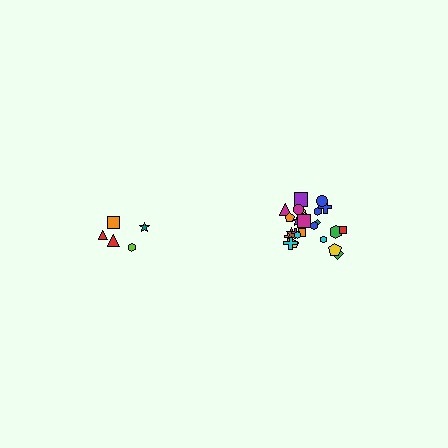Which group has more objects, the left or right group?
The right group.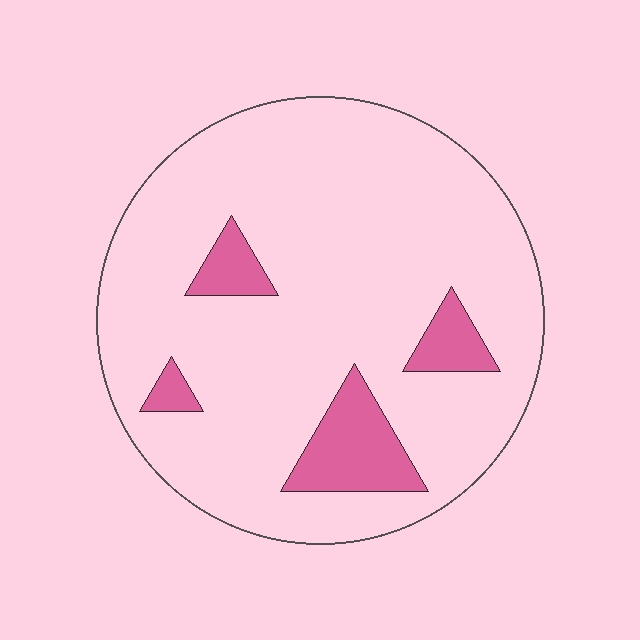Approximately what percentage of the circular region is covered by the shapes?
Approximately 10%.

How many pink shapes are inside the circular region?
4.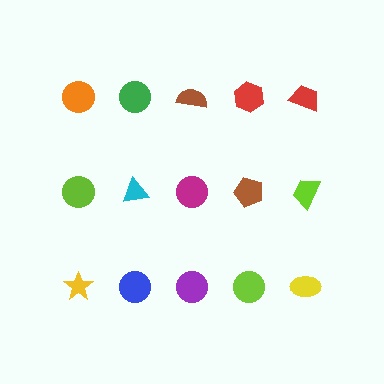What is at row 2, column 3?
A magenta circle.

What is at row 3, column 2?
A blue circle.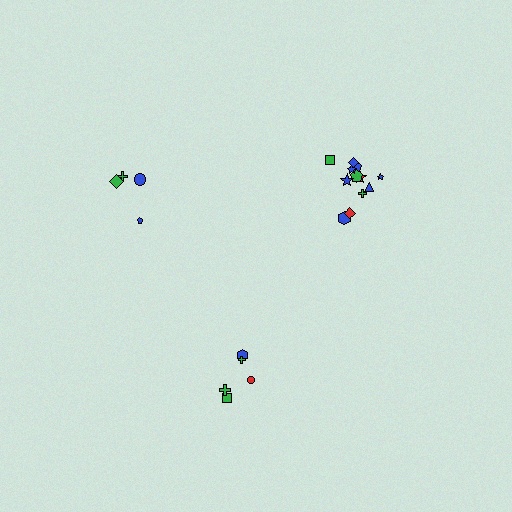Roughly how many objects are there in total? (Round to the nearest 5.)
Roughly 20 objects in total.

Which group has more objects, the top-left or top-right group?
The top-right group.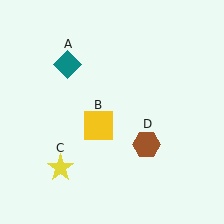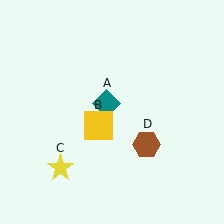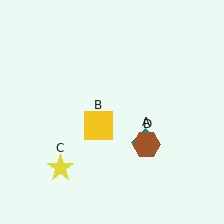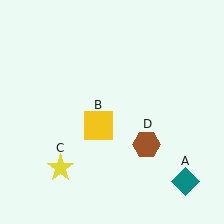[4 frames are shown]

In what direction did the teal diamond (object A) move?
The teal diamond (object A) moved down and to the right.